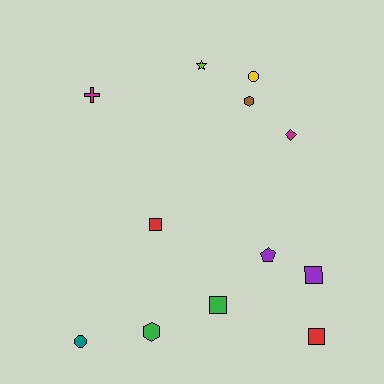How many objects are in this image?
There are 12 objects.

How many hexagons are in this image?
There are 2 hexagons.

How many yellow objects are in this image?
There is 1 yellow object.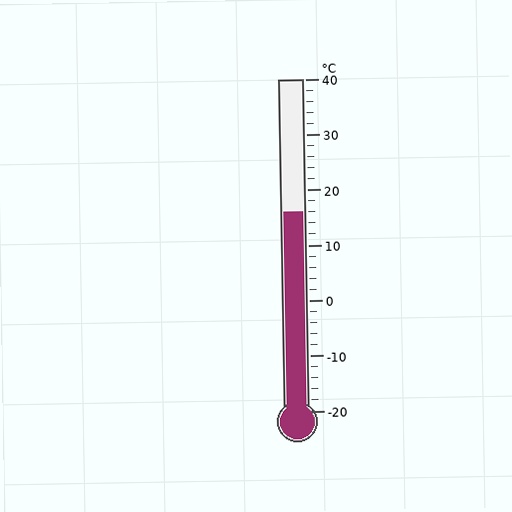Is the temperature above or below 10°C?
The temperature is above 10°C.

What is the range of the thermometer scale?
The thermometer scale ranges from -20°C to 40°C.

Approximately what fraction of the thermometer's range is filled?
The thermometer is filled to approximately 60% of its range.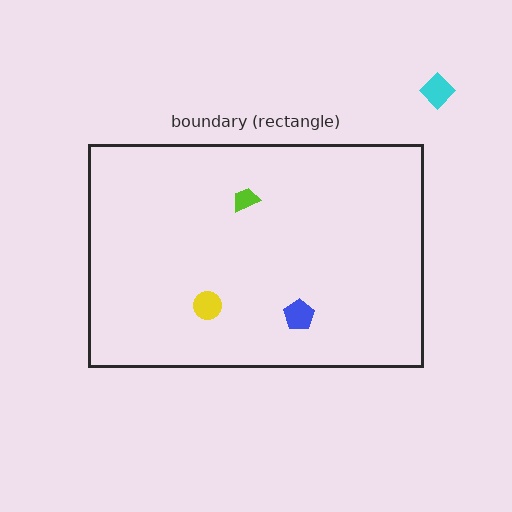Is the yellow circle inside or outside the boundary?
Inside.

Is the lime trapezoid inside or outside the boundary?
Inside.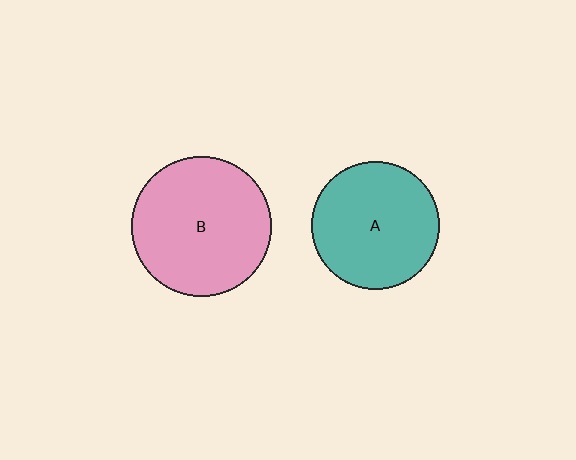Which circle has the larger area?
Circle B (pink).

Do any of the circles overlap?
No, none of the circles overlap.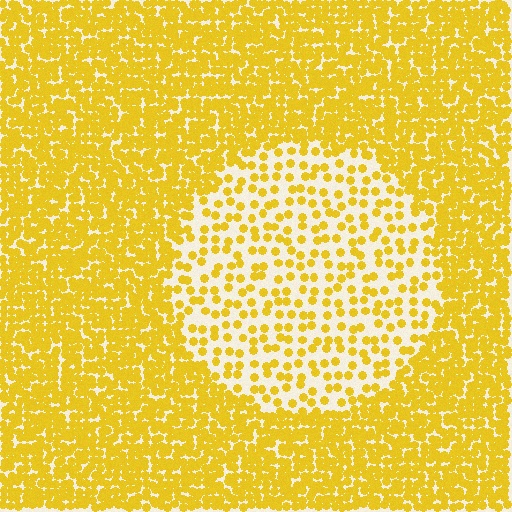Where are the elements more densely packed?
The elements are more densely packed outside the circle boundary.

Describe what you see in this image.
The image contains small yellow elements arranged at two different densities. A circle-shaped region is visible where the elements are less densely packed than the surrounding area.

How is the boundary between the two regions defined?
The boundary is defined by a change in element density (approximately 2.7x ratio). All elements are the same color, size, and shape.